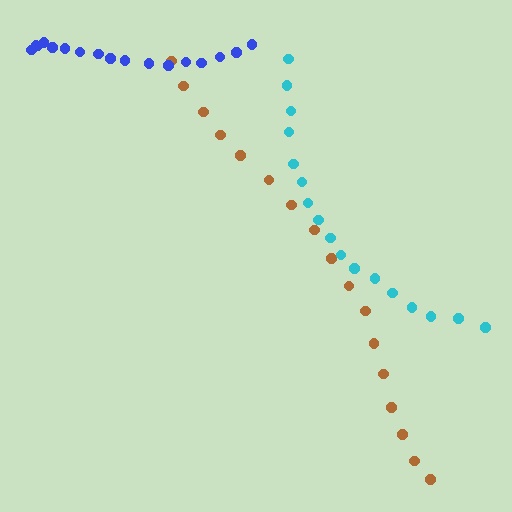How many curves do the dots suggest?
There are 3 distinct paths.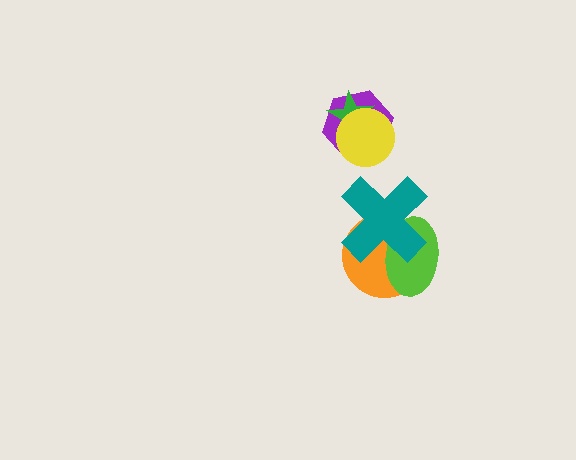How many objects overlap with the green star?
2 objects overlap with the green star.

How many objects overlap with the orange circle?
2 objects overlap with the orange circle.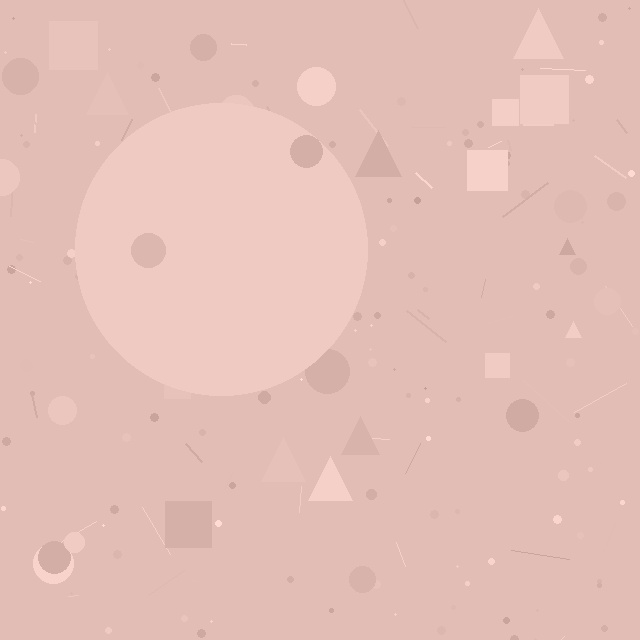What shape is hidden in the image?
A circle is hidden in the image.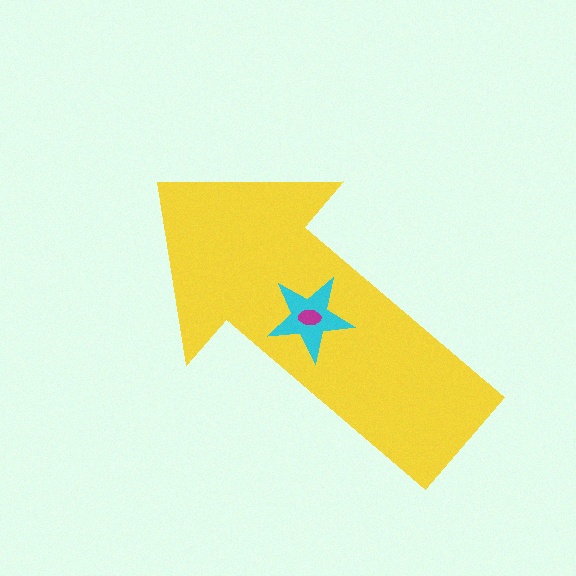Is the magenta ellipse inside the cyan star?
Yes.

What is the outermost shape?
The yellow arrow.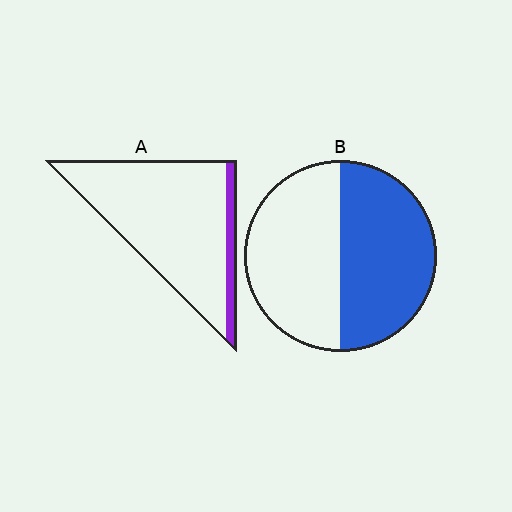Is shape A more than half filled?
No.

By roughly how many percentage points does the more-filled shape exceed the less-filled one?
By roughly 40 percentage points (B over A).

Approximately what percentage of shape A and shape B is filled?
A is approximately 10% and B is approximately 50%.